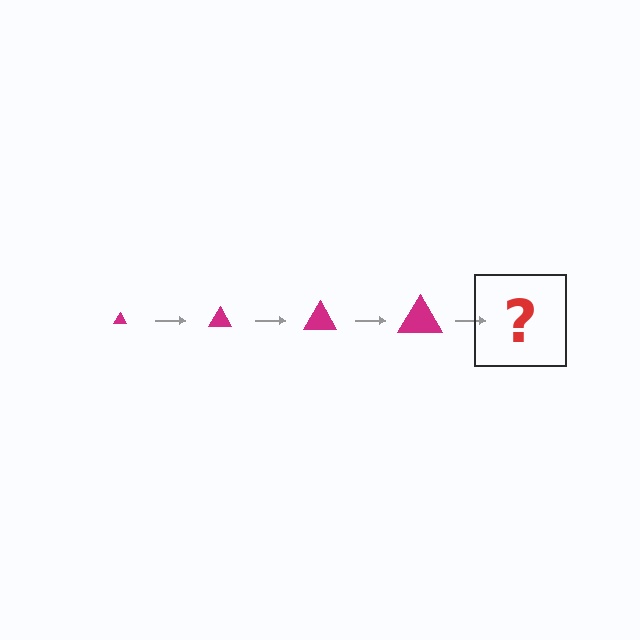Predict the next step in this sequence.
The next step is a magenta triangle, larger than the previous one.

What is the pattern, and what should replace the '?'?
The pattern is that the triangle gets progressively larger each step. The '?' should be a magenta triangle, larger than the previous one.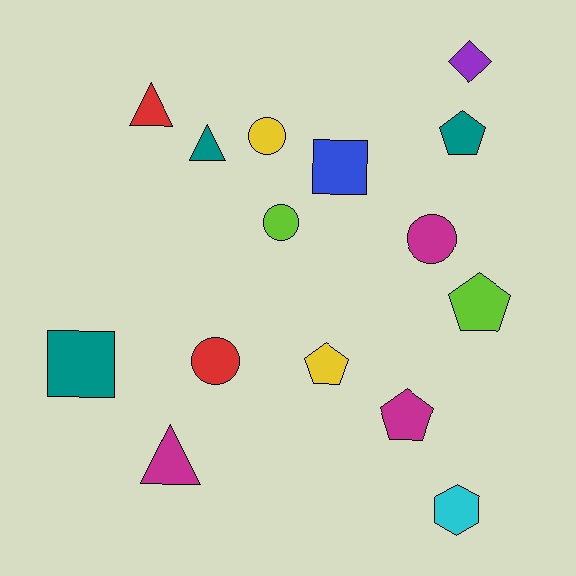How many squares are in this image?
There are 2 squares.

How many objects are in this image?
There are 15 objects.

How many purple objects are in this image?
There is 1 purple object.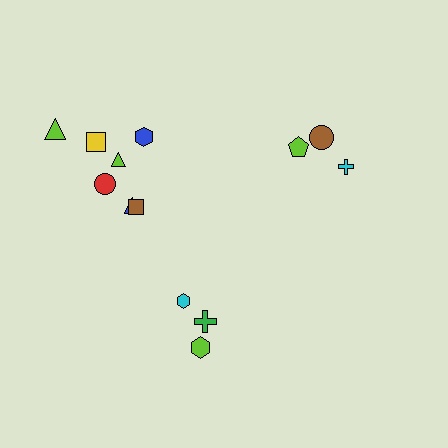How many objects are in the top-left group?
There are 7 objects.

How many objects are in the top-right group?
There are 3 objects.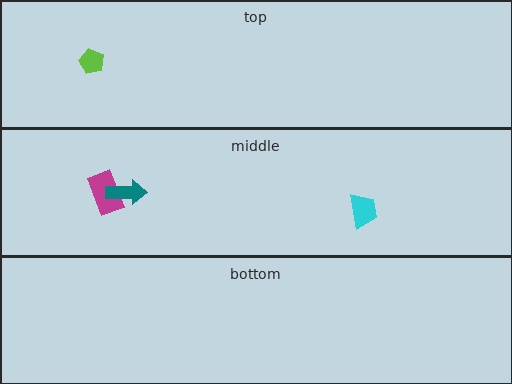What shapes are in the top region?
The lime pentagon.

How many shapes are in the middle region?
3.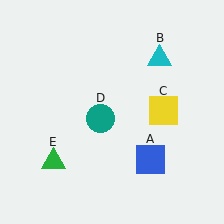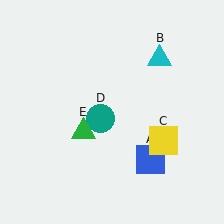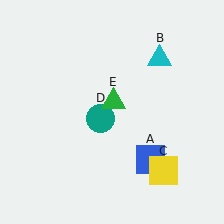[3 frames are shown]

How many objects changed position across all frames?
2 objects changed position: yellow square (object C), green triangle (object E).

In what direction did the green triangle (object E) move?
The green triangle (object E) moved up and to the right.